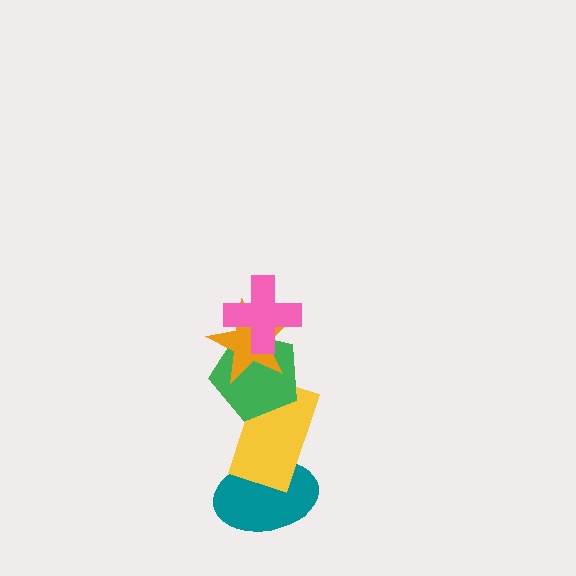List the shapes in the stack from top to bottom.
From top to bottom: the pink cross, the orange star, the green pentagon, the yellow rectangle, the teal ellipse.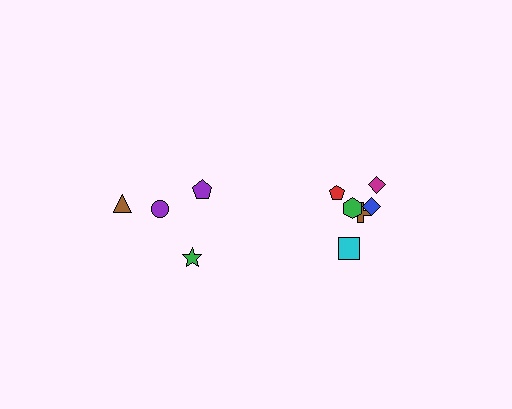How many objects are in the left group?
There are 4 objects.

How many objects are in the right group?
There are 6 objects.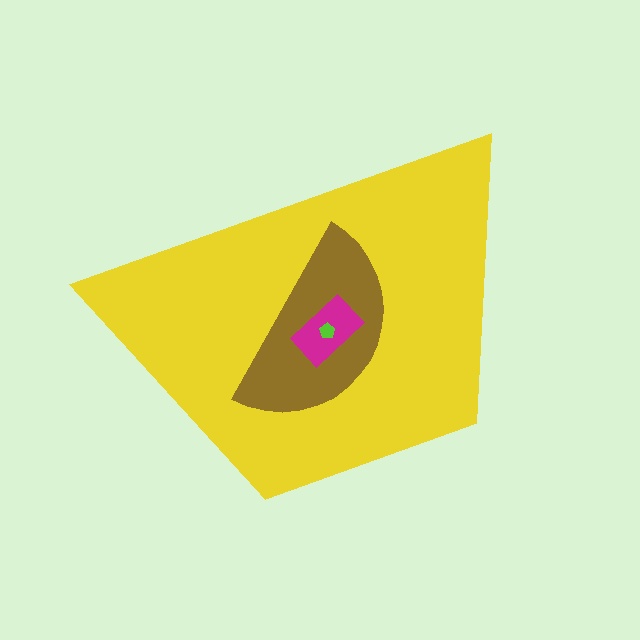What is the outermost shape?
The yellow trapezoid.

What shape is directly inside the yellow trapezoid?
The brown semicircle.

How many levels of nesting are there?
4.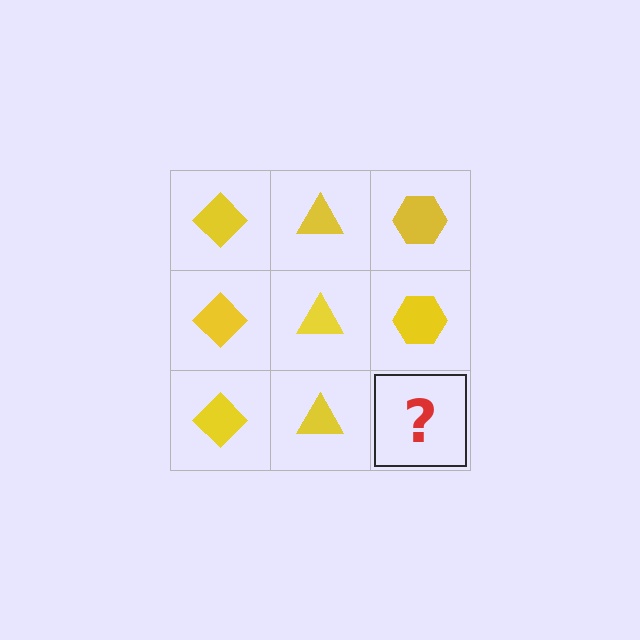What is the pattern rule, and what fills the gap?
The rule is that each column has a consistent shape. The gap should be filled with a yellow hexagon.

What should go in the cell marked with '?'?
The missing cell should contain a yellow hexagon.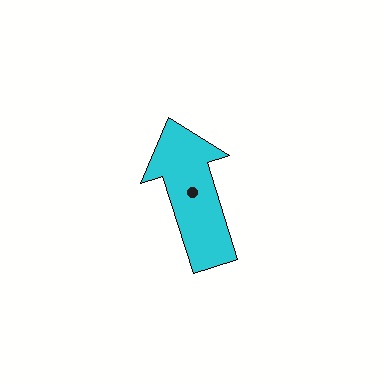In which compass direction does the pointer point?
North.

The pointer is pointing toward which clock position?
Roughly 11 o'clock.